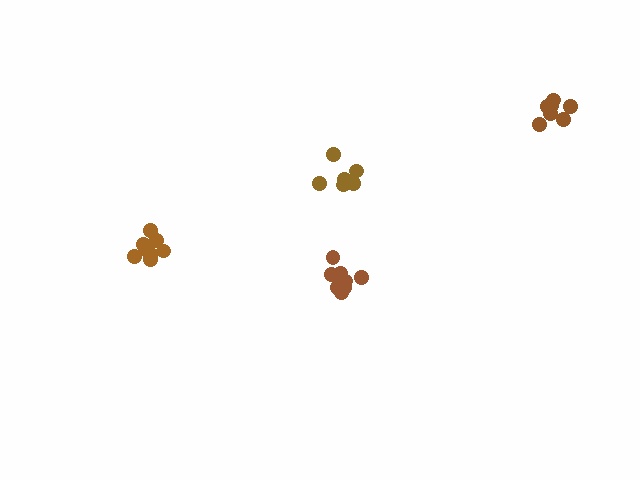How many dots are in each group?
Group 1: 6 dots, Group 2: 8 dots, Group 3: 7 dots, Group 4: 8 dots (29 total).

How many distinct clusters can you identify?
There are 4 distinct clusters.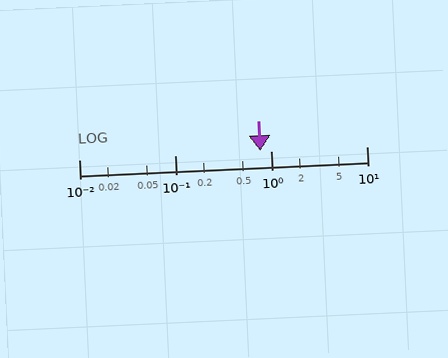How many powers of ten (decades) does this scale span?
The scale spans 3 decades, from 0.01 to 10.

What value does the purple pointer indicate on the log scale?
The pointer indicates approximately 0.78.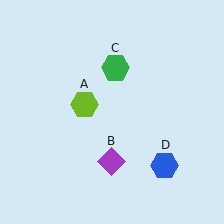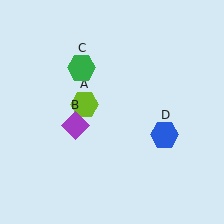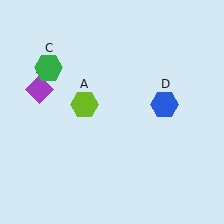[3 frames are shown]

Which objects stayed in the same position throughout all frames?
Lime hexagon (object A) remained stationary.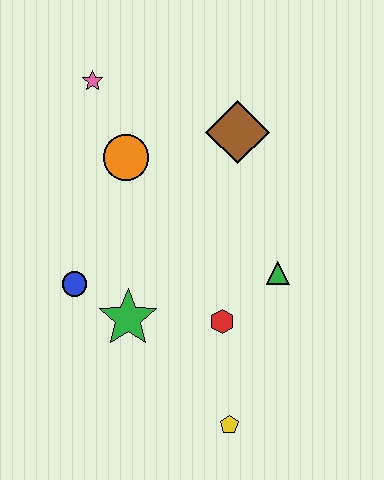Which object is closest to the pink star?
The orange circle is closest to the pink star.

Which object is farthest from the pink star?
The yellow pentagon is farthest from the pink star.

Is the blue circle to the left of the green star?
Yes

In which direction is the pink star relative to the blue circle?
The pink star is above the blue circle.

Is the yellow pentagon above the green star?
No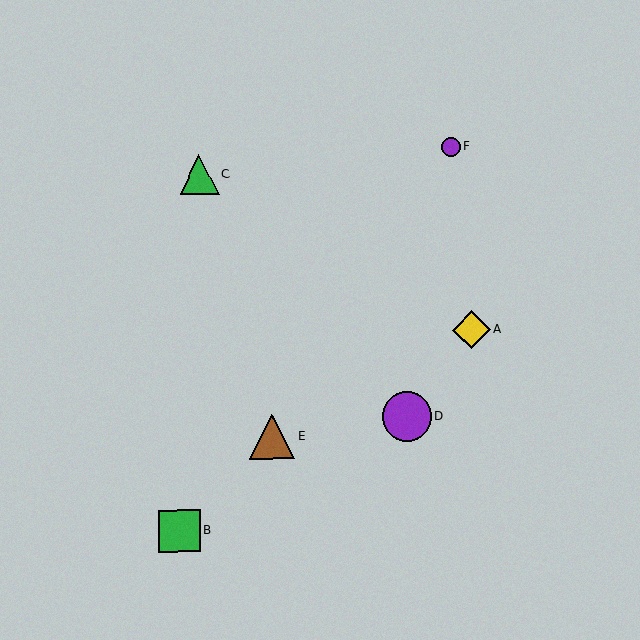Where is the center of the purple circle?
The center of the purple circle is at (407, 417).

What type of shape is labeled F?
Shape F is a purple circle.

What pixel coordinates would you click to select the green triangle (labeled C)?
Click at (199, 175) to select the green triangle C.